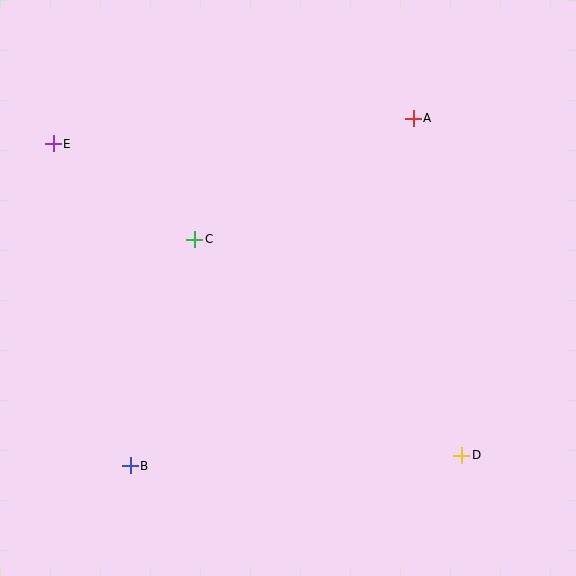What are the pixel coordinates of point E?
Point E is at (53, 144).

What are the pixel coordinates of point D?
Point D is at (462, 455).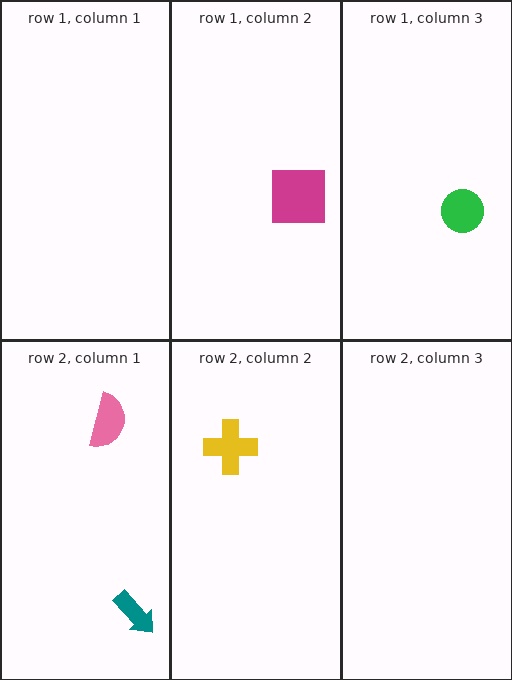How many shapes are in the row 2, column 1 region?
2.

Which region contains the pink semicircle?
The row 2, column 1 region.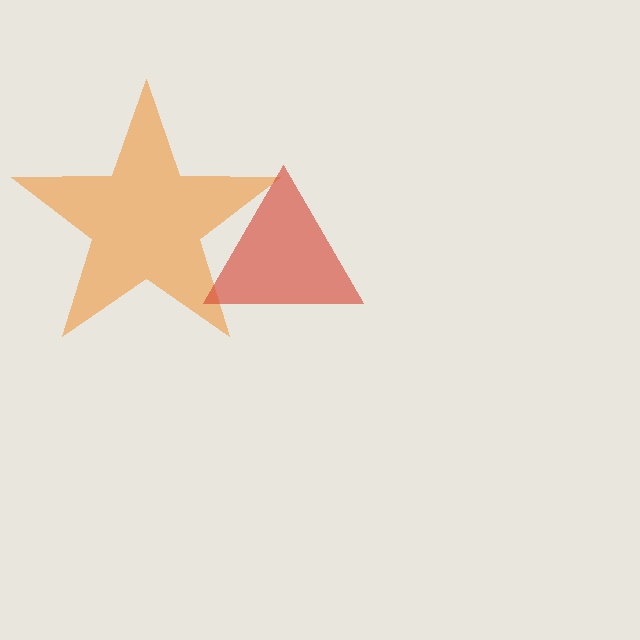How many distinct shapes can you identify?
There are 2 distinct shapes: an orange star, a red triangle.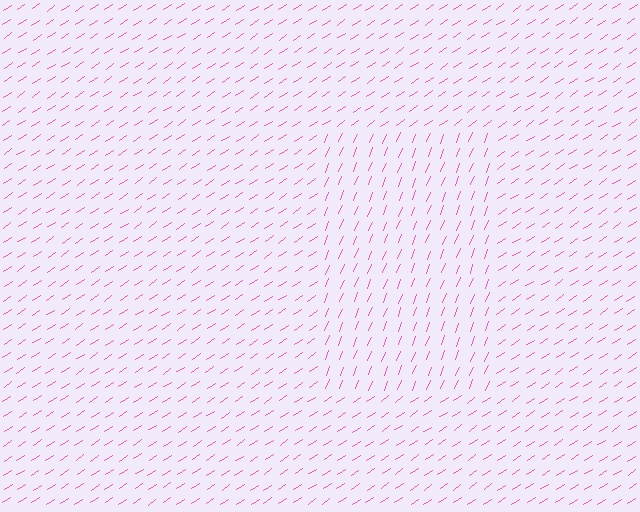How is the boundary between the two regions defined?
The boundary is defined purely by a change in line orientation (approximately 35 degrees difference). All lines are the same color and thickness.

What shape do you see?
I see a rectangle.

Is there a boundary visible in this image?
Yes, there is a texture boundary formed by a change in line orientation.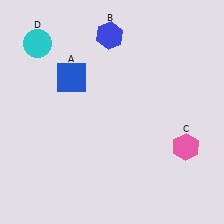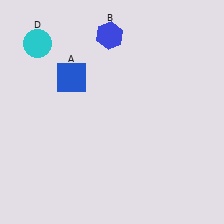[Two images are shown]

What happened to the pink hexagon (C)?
The pink hexagon (C) was removed in Image 2. It was in the bottom-right area of Image 1.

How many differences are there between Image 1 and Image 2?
There is 1 difference between the two images.